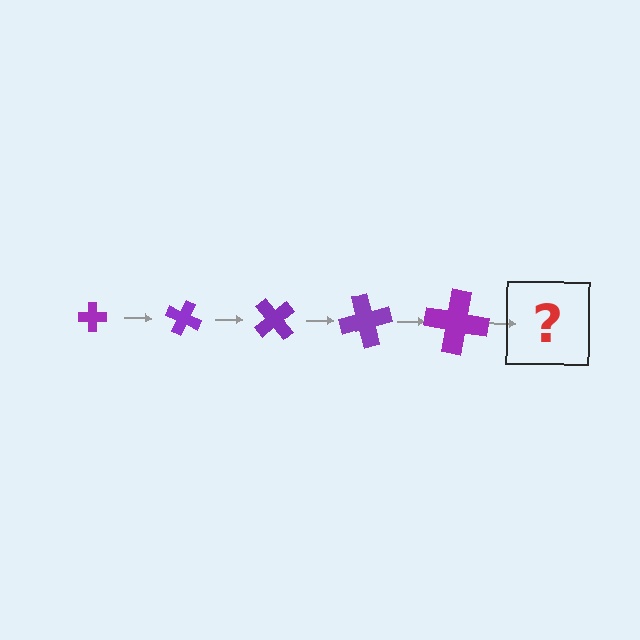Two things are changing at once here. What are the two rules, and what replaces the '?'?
The two rules are that the cross grows larger each step and it rotates 25 degrees each step. The '?' should be a cross, larger than the previous one and rotated 125 degrees from the start.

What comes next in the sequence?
The next element should be a cross, larger than the previous one and rotated 125 degrees from the start.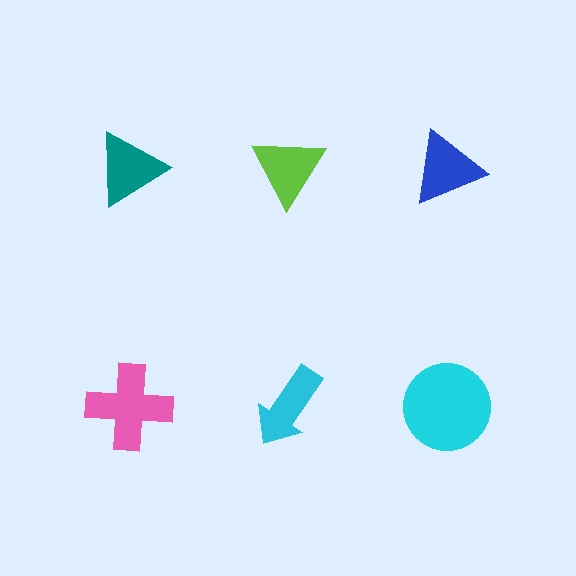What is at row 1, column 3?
A blue triangle.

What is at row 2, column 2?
A cyan arrow.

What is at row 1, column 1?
A teal triangle.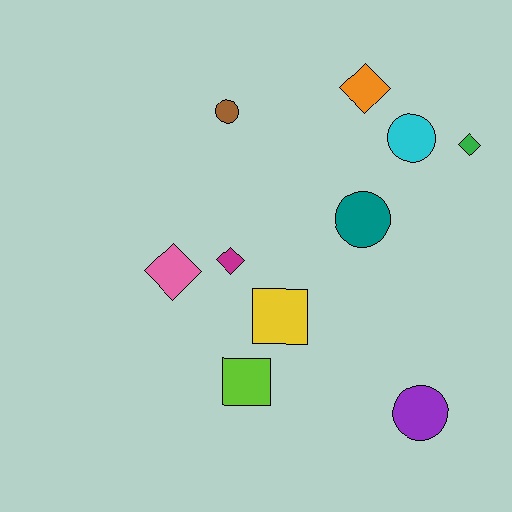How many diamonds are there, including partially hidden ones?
There are 4 diamonds.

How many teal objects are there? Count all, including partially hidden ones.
There is 1 teal object.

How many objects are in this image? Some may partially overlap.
There are 10 objects.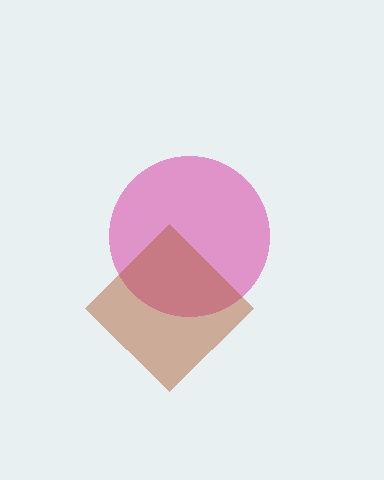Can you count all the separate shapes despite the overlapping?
Yes, there are 2 separate shapes.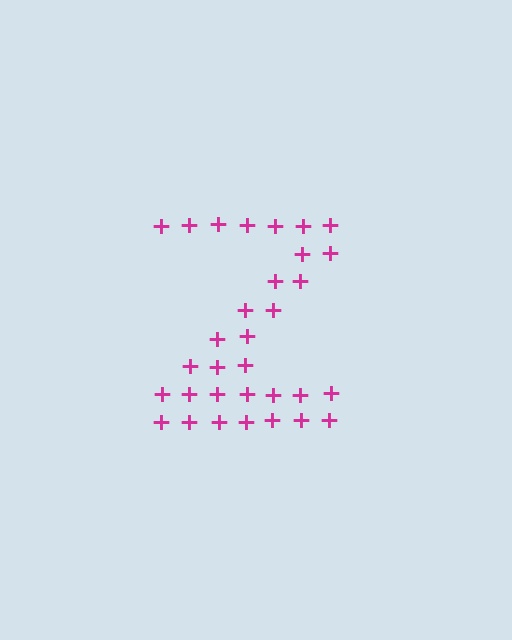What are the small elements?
The small elements are plus signs.